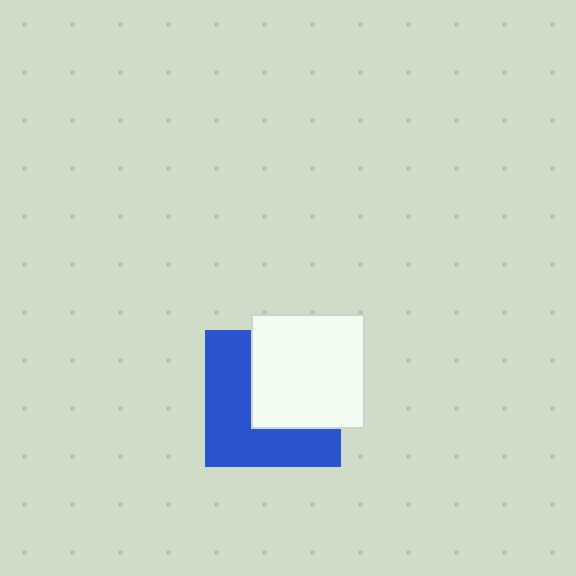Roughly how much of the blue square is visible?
About half of it is visible (roughly 52%).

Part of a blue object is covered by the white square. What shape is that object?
It is a square.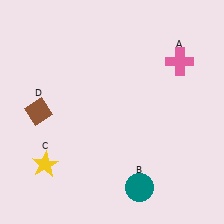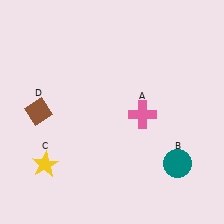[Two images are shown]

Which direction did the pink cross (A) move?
The pink cross (A) moved down.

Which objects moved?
The objects that moved are: the pink cross (A), the teal circle (B).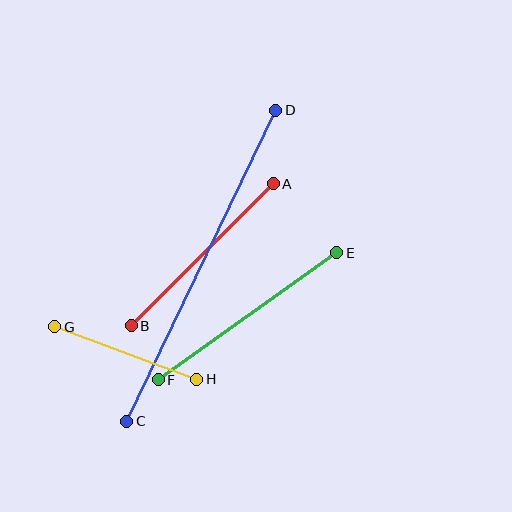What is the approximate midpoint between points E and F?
The midpoint is at approximately (248, 316) pixels.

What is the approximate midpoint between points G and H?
The midpoint is at approximately (126, 353) pixels.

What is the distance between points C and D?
The distance is approximately 345 pixels.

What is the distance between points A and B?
The distance is approximately 201 pixels.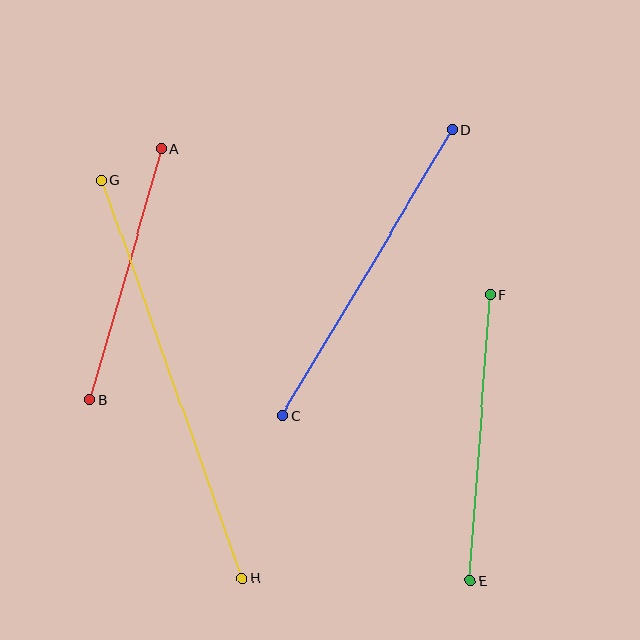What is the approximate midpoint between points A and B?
The midpoint is at approximately (126, 274) pixels.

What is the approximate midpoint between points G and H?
The midpoint is at approximately (172, 380) pixels.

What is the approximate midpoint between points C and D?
The midpoint is at approximately (367, 273) pixels.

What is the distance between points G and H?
The distance is approximately 422 pixels.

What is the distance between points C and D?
The distance is approximately 333 pixels.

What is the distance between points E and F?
The distance is approximately 287 pixels.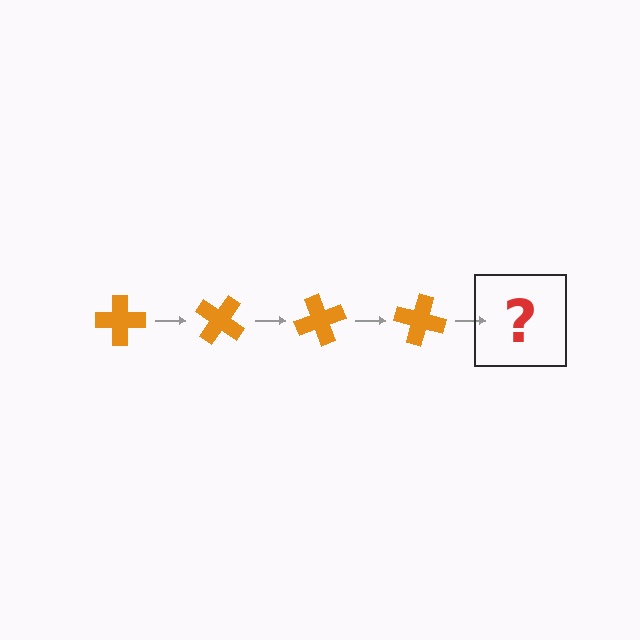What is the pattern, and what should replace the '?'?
The pattern is that the cross rotates 35 degrees each step. The '?' should be an orange cross rotated 140 degrees.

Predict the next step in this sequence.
The next step is an orange cross rotated 140 degrees.